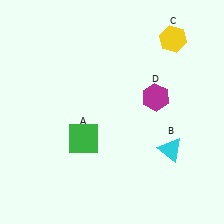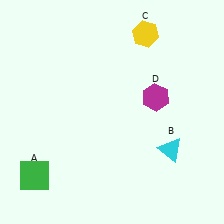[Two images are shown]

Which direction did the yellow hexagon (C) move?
The yellow hexagon (C) moved left.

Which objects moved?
The objects that moved are: the green square (A), the yellow hexagon (C).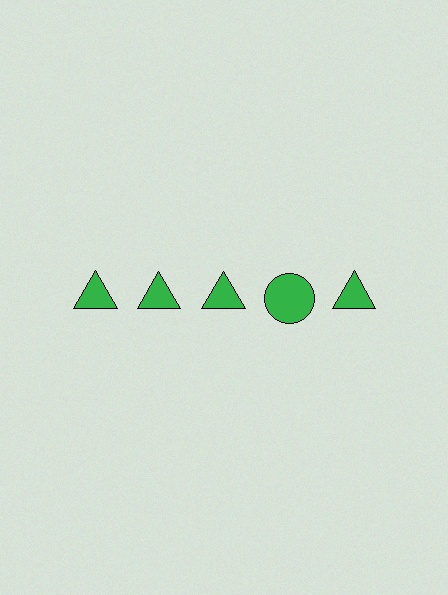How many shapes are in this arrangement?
There are 5 shapes arranged in a grid pattern.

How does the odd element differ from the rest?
It has a different shape: circle instead of triangle.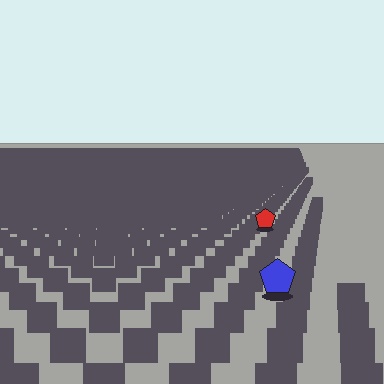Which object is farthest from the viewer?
The red pentagon is farthest from the viewer. It appears smaller and the ground texture around it is denser.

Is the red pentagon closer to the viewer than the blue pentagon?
No. The blue pentagon is closer — you can tell from the texture gradient: the ground texture is coarser near it.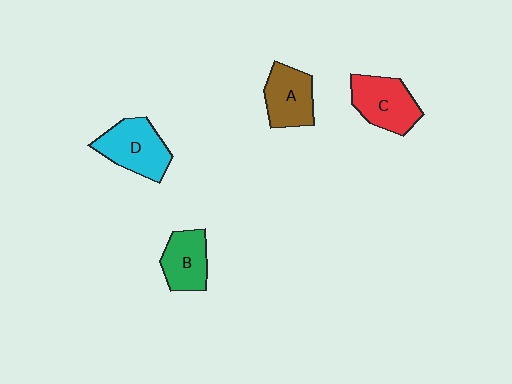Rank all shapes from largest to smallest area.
From largest to smallest: D (cyan), C (red), A (brown), B (green).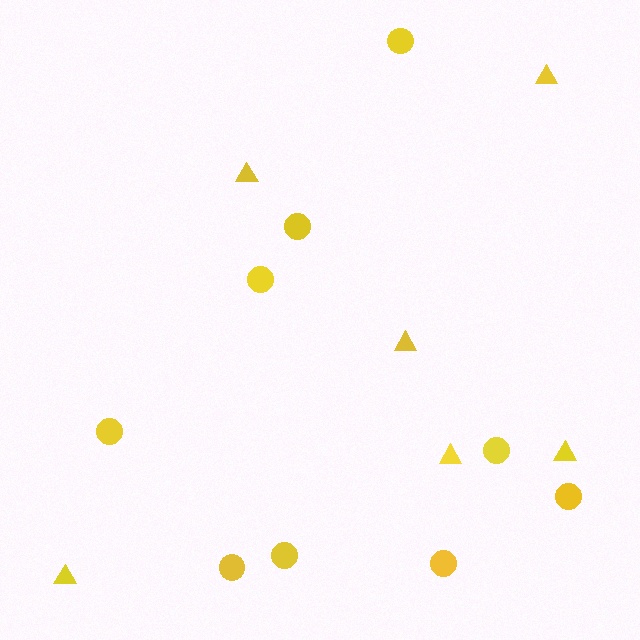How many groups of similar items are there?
There are 2 groups: one group of triangles (6) and one group of circles (9).